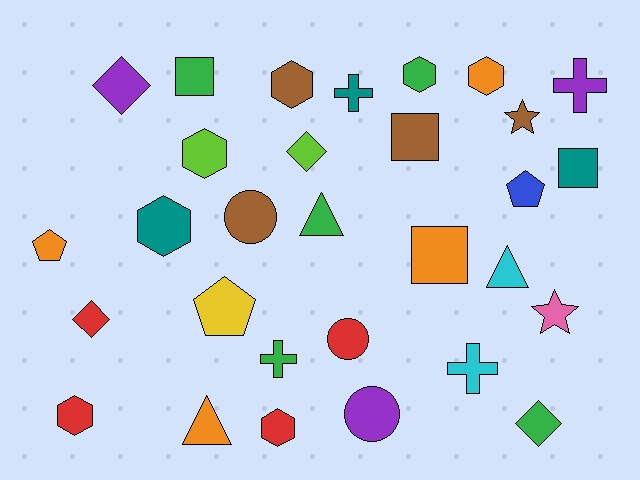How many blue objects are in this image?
There is 1 blue object.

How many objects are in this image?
There are 30 objects.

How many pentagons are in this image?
There are 3 pentagons.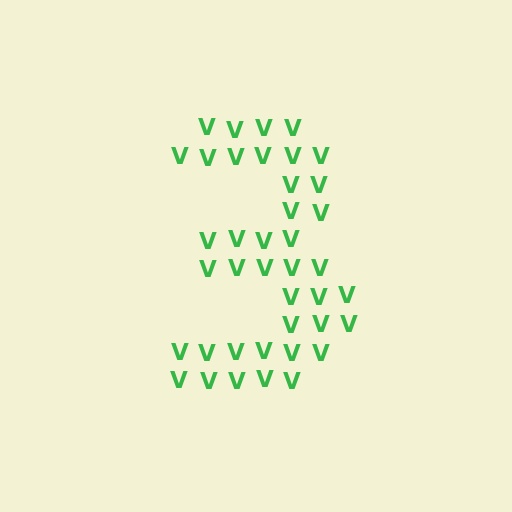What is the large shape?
The large shape is the digit 3.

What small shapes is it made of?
It is made of small letter V's.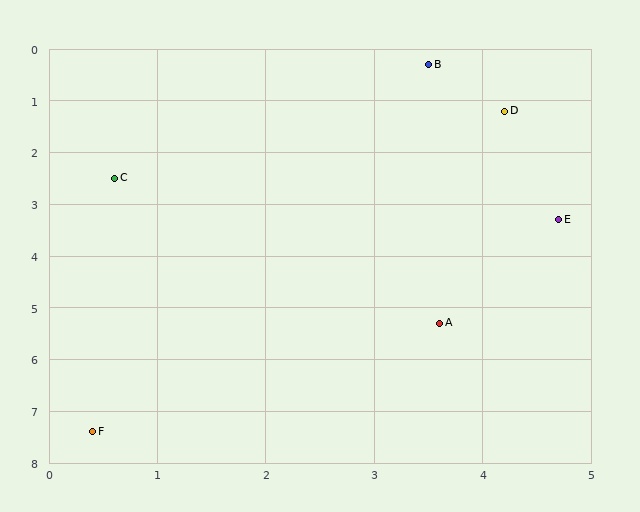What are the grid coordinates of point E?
Point E is at approximately (4.7, 3.3).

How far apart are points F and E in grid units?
Points F and E are about 5.9 grid units apart.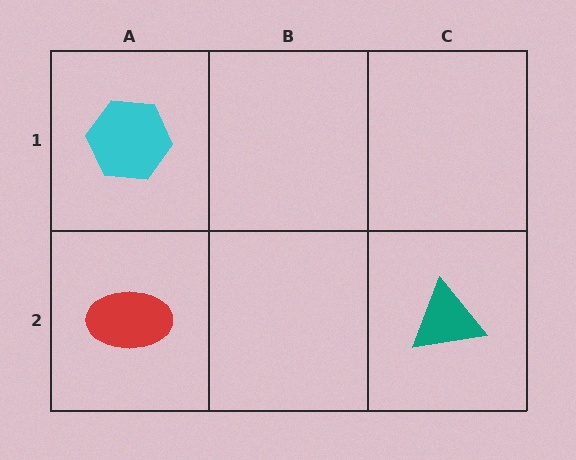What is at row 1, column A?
A cyan hexagon.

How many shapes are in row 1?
1 shape.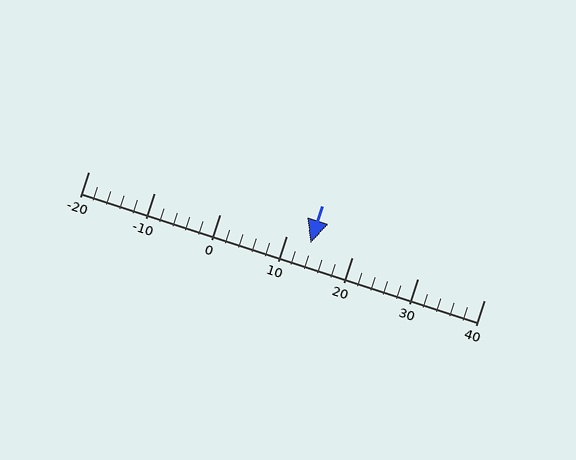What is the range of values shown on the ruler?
The ruler shows values from -20 to 40.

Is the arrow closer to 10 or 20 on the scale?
The arrow is closer to 10.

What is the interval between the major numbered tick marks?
The major tick marks are spaced 10 units apart.